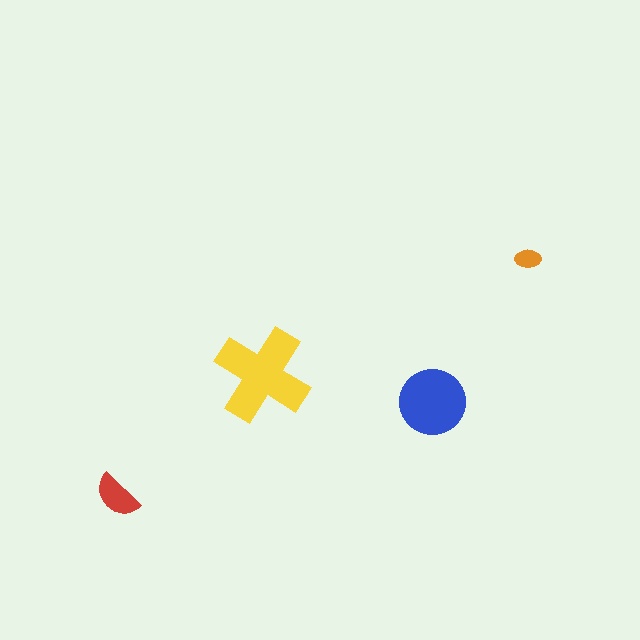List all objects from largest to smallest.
The yellow cross, the blue circle, the red semicircle, the orange ellipse.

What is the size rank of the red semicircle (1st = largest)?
3rd.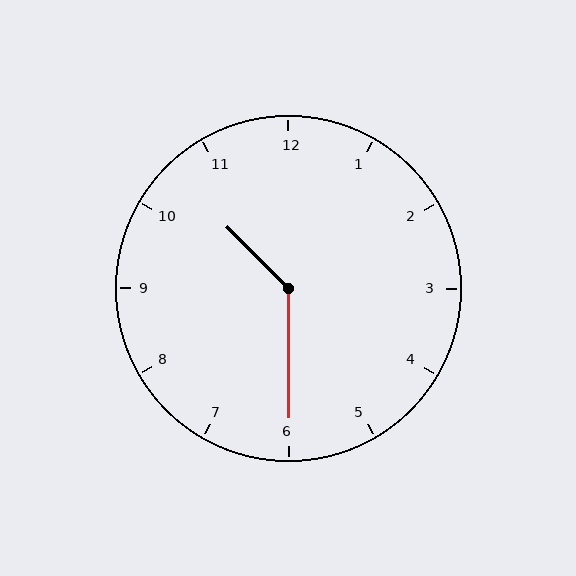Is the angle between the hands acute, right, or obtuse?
It is obtuse.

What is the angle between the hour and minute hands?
Approximately 135 degrees.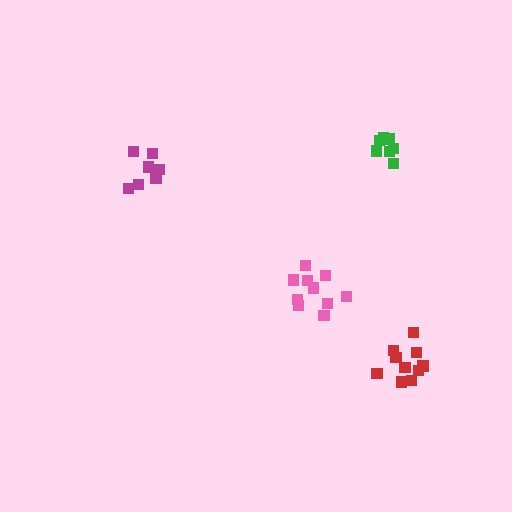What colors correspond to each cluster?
The clusters are colored: pink, magenta, green, red.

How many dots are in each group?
Group 1: 10 dots, Group 2: 7 dots, Group 3: 7 dots, Group 4: 10 dots (34 total).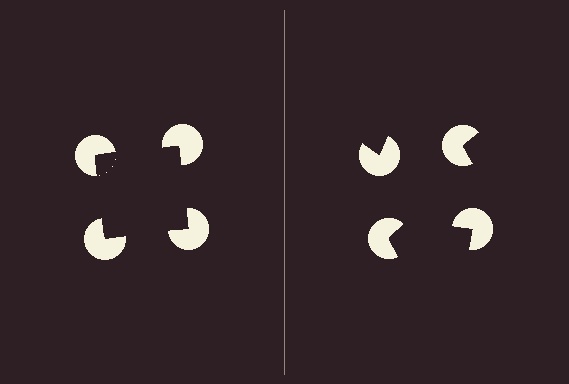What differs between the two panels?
The pac-man discs are positioned identically on both sides; only the wedge orientations differ. On the left they align to a square; on the right they are misaligned.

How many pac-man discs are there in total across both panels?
8 — 4 on each side.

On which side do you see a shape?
An illusory square appears on the left side. On the right side the wedge cuts are rotated, so no coherent shape forms.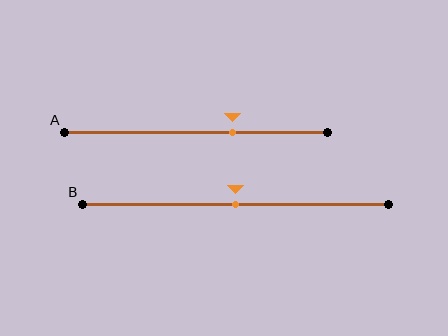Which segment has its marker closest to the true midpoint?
Segment B has its marker closest to the true midpoint.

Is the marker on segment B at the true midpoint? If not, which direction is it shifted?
Yes, the marker on segment B is at the true midpoint.